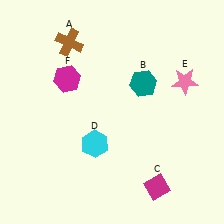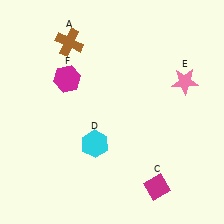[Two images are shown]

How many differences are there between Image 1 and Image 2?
There is 1 difference between the two images.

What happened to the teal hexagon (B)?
The teal hexagon (B) was removed in Image 2. It was in the top-right area of Image 1.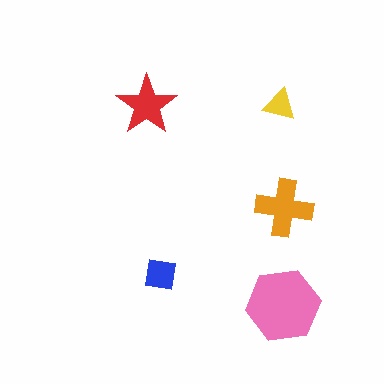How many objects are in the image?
There are 5 objects in the image.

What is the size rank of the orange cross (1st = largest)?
2nd.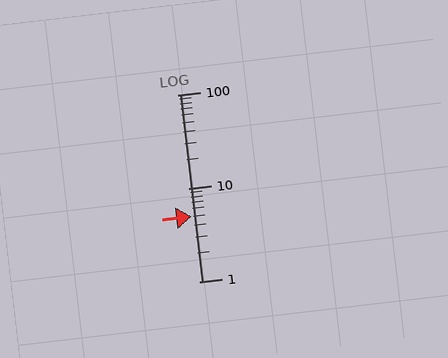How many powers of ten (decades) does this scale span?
The scale spans 2 decades, from 1 to 100.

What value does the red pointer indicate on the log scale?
The pointer indicates approximately 5.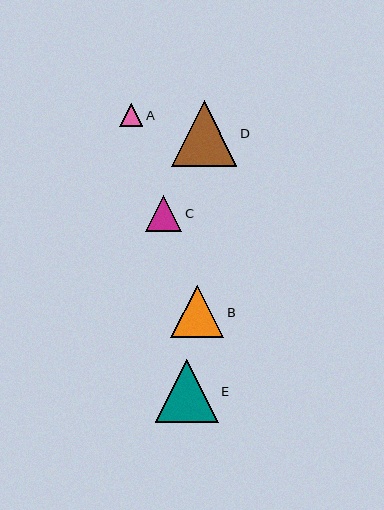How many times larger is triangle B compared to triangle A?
Triangle B is approximately 2.3 times the size of triangle A.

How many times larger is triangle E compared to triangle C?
Triangle E is approximately 1.8 times the size of triangle C.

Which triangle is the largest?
Triangle D is the largest with a size of approximately 65 pixels.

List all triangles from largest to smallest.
From largest to smallest: D, E, B, C, A.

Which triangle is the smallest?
Triangle A is the smallest with a size of approximately 23 pixels.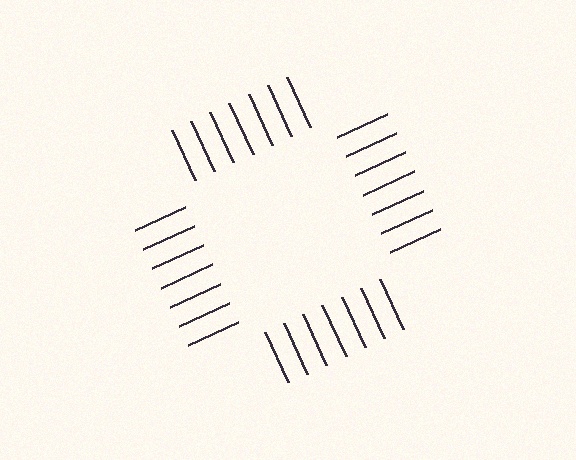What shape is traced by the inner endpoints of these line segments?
An illusory square — the line segments terminate on its edges but no continuous stroke is drawn.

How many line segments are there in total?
28 — 7 along each of the 4 edges.